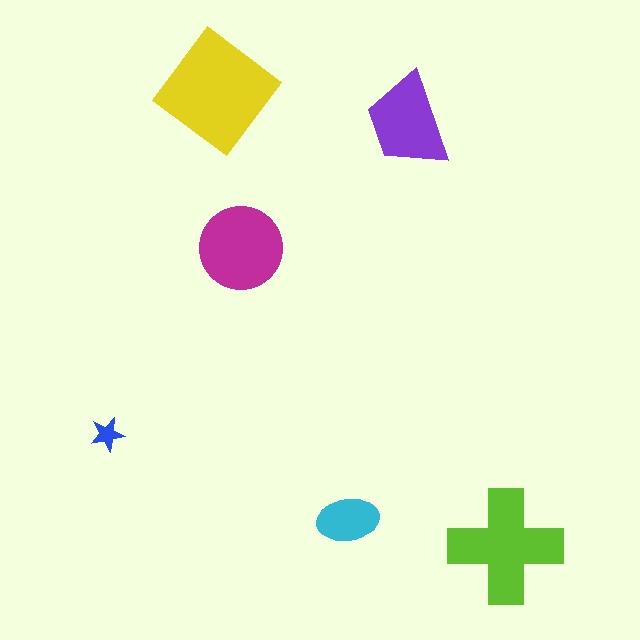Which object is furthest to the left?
The blue star is leftmost.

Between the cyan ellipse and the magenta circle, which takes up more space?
The magenta circle.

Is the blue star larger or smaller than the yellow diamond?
Smaller.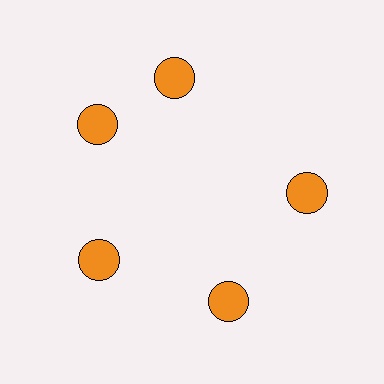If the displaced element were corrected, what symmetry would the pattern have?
It would have 5-fold rotational symmetry — the pattern would map onto itself every 72 degrees.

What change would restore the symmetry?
The symmetry would be restored by rotating it back into even spacing with its neighbors so that all 5 circles sit at equal angles and equal distance from the center.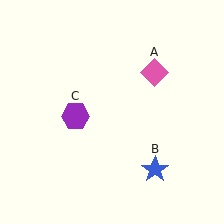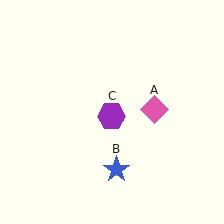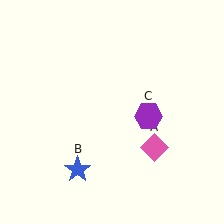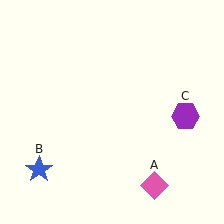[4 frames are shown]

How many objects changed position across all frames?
3 objects changed position: pink diamond (object A), blue star (object B), purple hexagon (object C).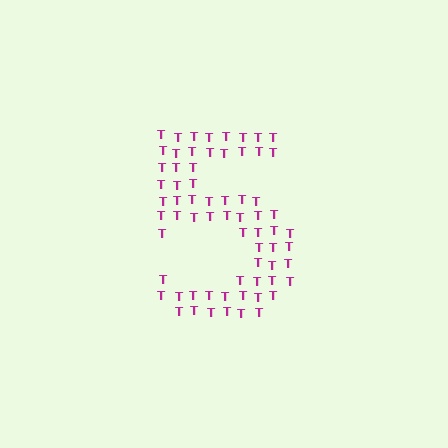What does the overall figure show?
The overall figure shows the digit 5.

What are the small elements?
The small elements are letter T's.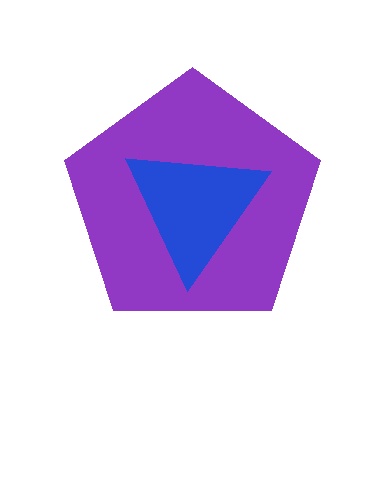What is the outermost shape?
The purple pentagon.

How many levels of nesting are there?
2.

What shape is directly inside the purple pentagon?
The blue triangle.